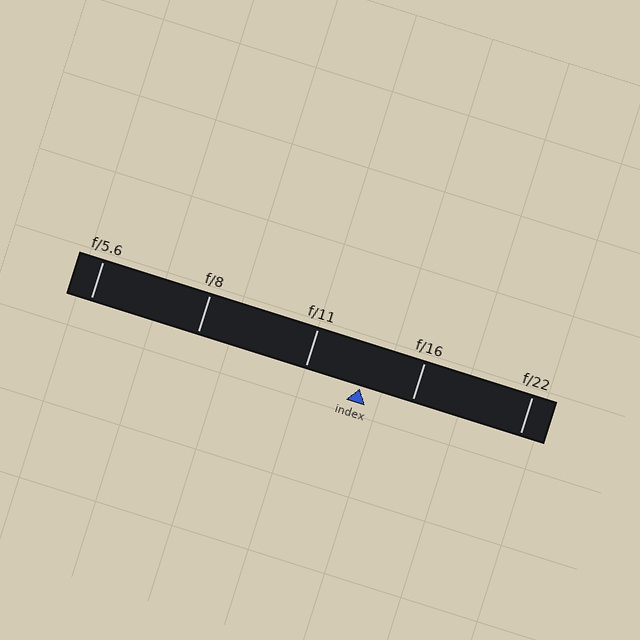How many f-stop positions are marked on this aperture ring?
There are 5 f-stop positions marked.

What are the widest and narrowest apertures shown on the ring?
The widest aperture shown is f/5.6 and the narrowest is f/22.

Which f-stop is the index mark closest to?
The index mark is closest to f/16.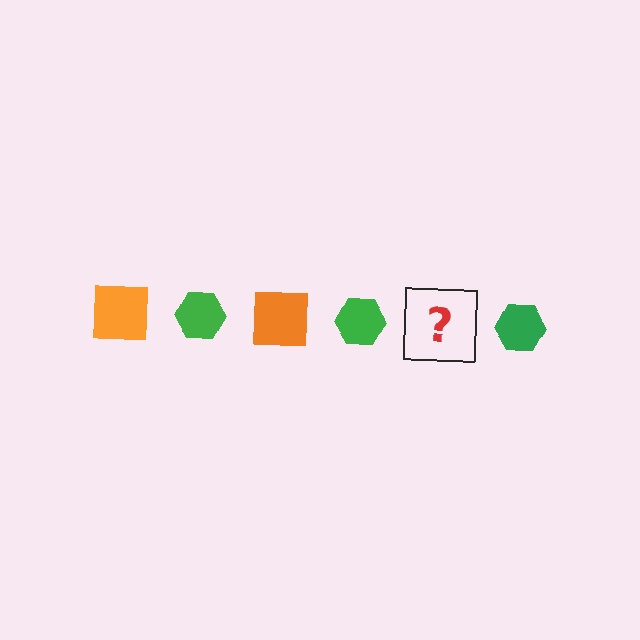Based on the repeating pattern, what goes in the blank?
The blank should be an orange square.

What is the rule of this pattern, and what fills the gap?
The rule is that the pattern alternates between orange square and green hexagon. The gap should be filled with an orange square.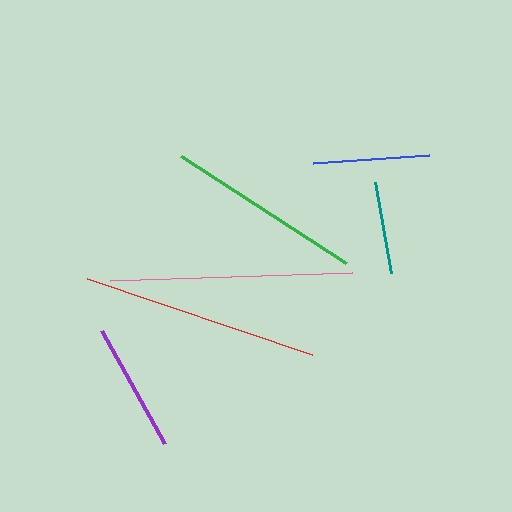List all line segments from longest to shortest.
From longest to shortest: pink, red, green, purple, blue, teal.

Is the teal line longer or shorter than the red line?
The red line is longer than the teal line.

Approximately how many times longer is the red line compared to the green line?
The red line is approximately 1.2 times the length of the green line.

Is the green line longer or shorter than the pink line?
The pink line is longer than the green line.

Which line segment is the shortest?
The teal line is the shortest at approximately 92 pixels.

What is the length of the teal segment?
The teal segment is approximately 92 pixels long.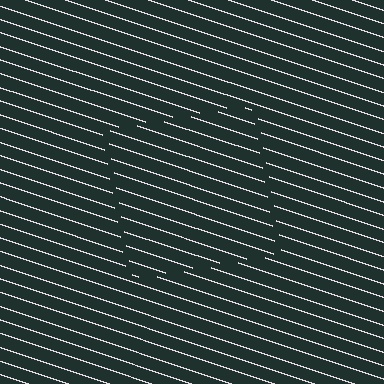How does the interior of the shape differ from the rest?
The interior of the shape contains the same grating, shifted by half a period — the contour is defined by the phase discontinuity where line-ends from the inner and outer gratings abut.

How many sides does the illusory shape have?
4 sides — the line-ends trace a square.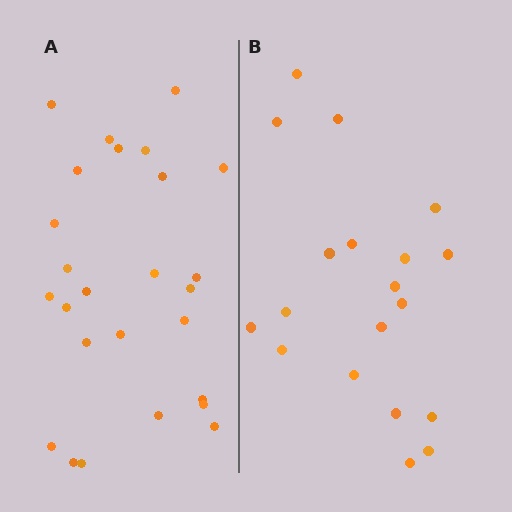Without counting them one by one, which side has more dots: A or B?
Region A (the left region) has more dots.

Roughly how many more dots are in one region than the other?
Region A has roughly 8 or so more dots than region B.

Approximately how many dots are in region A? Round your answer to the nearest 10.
About 30 dots. (The exact count is 26, which rounds to 30.)